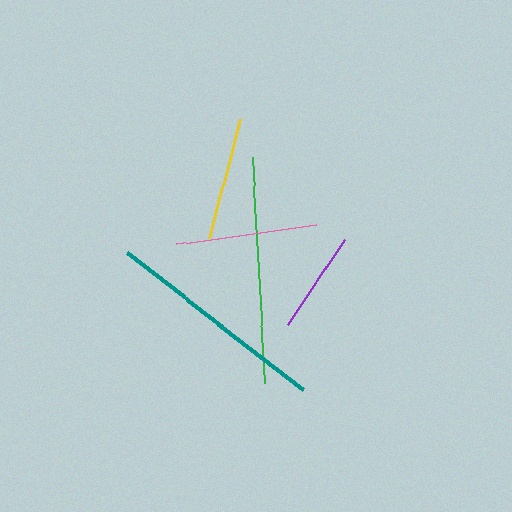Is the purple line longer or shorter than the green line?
The green line is longer than the purple line.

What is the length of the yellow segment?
The yellow segment is approximately 122 pixels long.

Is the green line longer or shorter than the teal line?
The green line is longer than the teal line.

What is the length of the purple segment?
The purple segment is approximately 103 pixels long.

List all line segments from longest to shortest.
From longest to shortest: green, teal, pink, yellow, purple.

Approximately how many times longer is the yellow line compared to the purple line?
The yellow line is approximately 1.2 times the length of the purple line.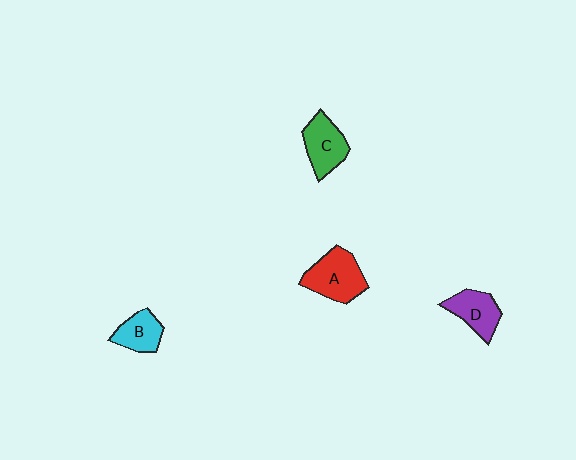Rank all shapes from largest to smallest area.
From largest to smallest: A (red), C (green), D (purple), B (cyan).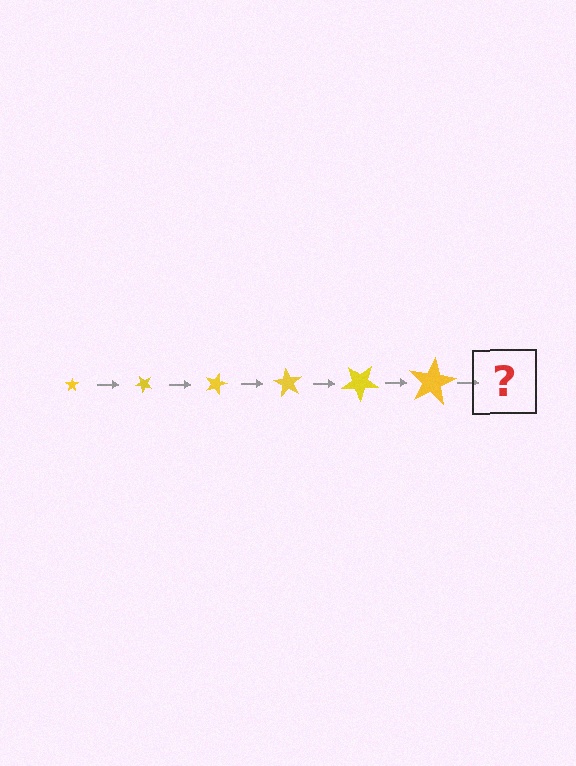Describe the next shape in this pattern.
It should be a star, larger than the previous one and rotated 270 degrees from the start.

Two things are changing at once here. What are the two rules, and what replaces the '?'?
The two rules are that the star grows larger each step and it rotates 45 degrees each step. The '?' should be a star, larger than the previous one and rotated 270 degrees from the start.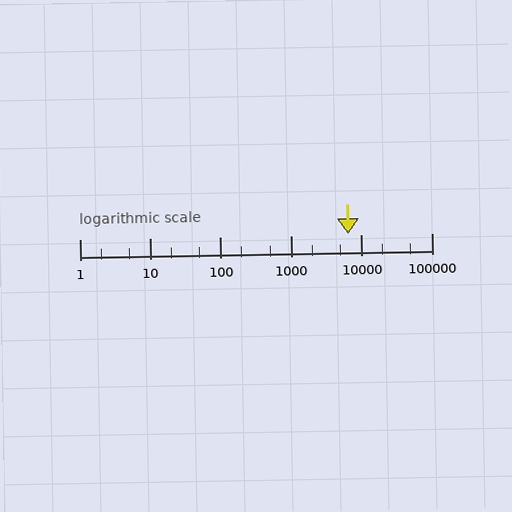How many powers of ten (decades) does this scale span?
The scale spans 5 decades, from 1 to 100000.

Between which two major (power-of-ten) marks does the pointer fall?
The pointer is between 1000 and 10000.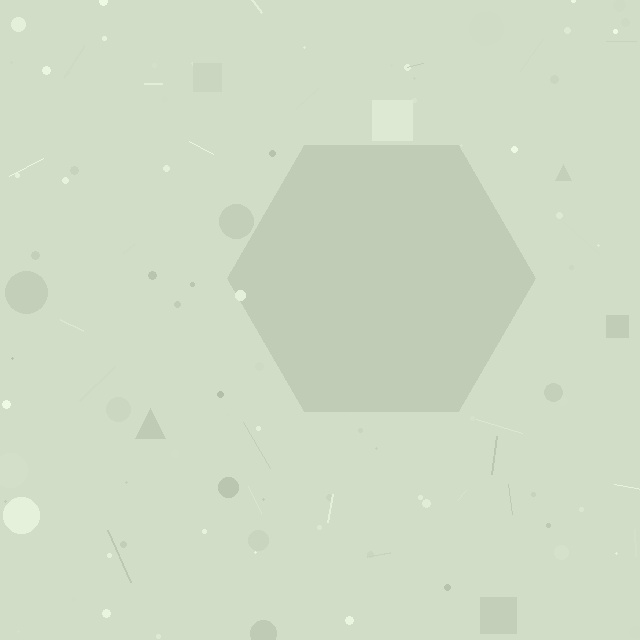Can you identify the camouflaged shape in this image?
The camouflaged shape is a hexagon.